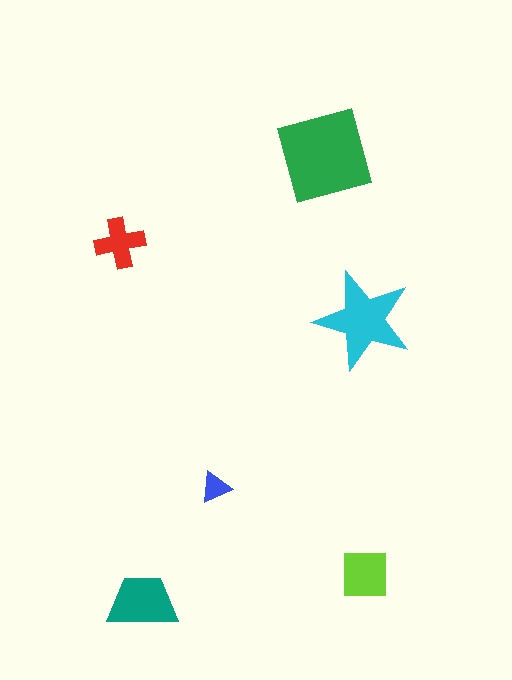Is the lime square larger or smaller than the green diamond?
Smaller.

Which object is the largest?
The green diamond.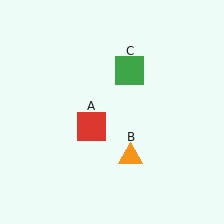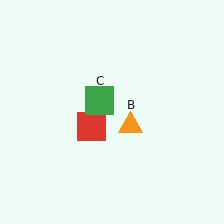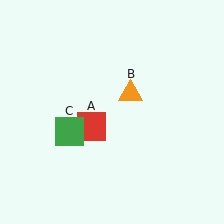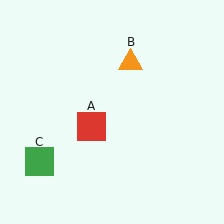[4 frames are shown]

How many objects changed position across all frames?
2 objects changed position: orange triangle (object B), green square (object C).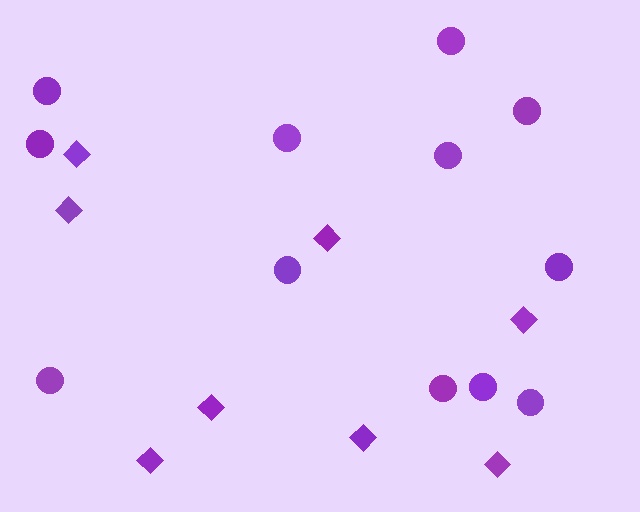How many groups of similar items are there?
There are 2 groups: one group of circles (12) and one group of diamonds (8).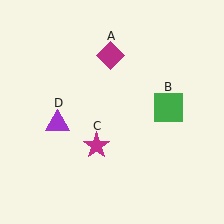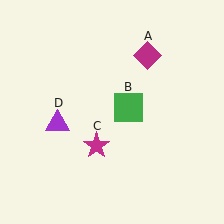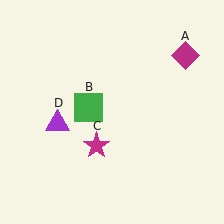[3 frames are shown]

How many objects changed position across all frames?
2 objects changed position: magenta diamond (object A), green square (object B).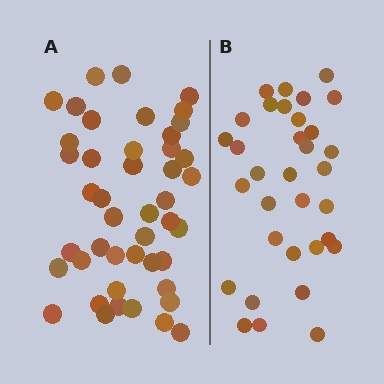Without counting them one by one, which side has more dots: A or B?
Region A (the left region) has more dots.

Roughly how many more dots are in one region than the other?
Region A has roughly 12 or so more dots than region B.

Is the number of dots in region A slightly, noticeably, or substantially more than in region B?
Region A has noticeably more, but not dramatically so. The ratio is roughly 1.4 to 1.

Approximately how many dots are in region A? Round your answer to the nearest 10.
About 40 dots. (The exact count is 45, which rounds to 40.)